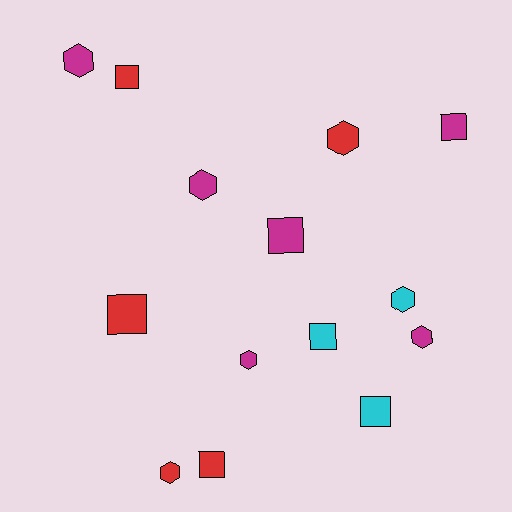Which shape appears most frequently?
Square, with 7 objects.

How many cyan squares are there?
There are 2 cyan squares.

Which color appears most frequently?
Magenta, with 6 objects.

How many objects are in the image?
There are 14 objects.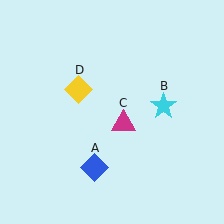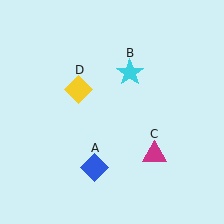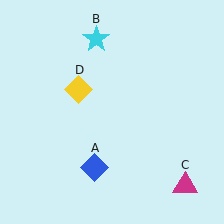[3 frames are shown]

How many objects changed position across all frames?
2 objects changed position: cyan star (object B), magenta triangle (object C).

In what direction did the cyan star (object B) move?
The cyan star (object B) moved up and to the left.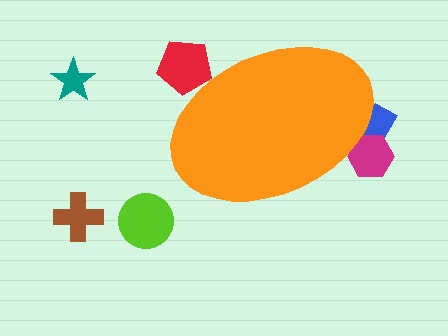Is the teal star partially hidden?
No, the teal star is fully visible.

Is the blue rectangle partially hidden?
Yes, the blue rectangle is partially hidden behind the orange ellipse.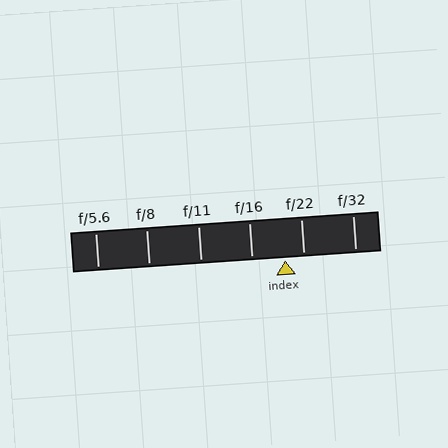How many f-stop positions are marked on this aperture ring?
There are 6 f-stop positions marked.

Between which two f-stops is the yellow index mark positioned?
The index mark is between f/16 and f/22.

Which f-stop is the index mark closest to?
The index mark is closest to f/22.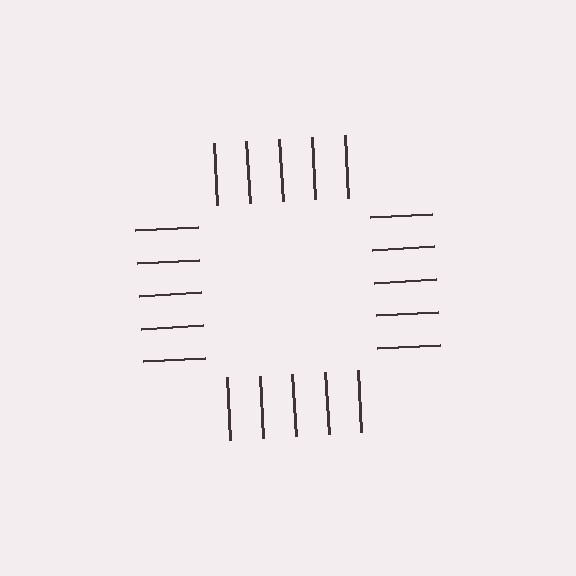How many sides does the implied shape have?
4 sides — the line-ends trace a square.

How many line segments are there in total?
20 — 5 along each of the 4 edges.